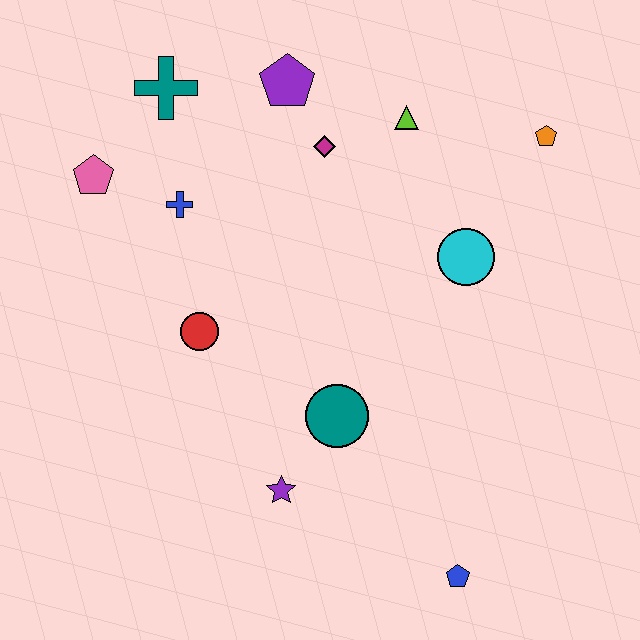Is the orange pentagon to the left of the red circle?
No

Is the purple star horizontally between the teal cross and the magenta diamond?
Yes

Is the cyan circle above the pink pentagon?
No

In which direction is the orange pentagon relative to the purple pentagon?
The orange pentagon is to the right of the purple pentagon.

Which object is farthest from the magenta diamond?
The blue pentagon is farthest from the magenta diamond.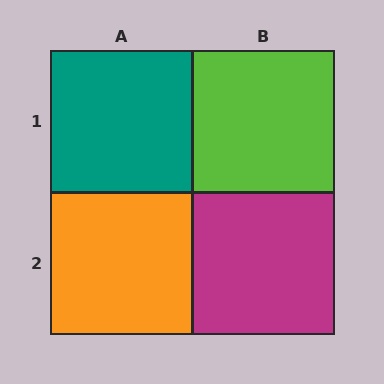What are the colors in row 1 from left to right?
Teal, lime.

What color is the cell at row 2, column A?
Orange.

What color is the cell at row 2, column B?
Magenta.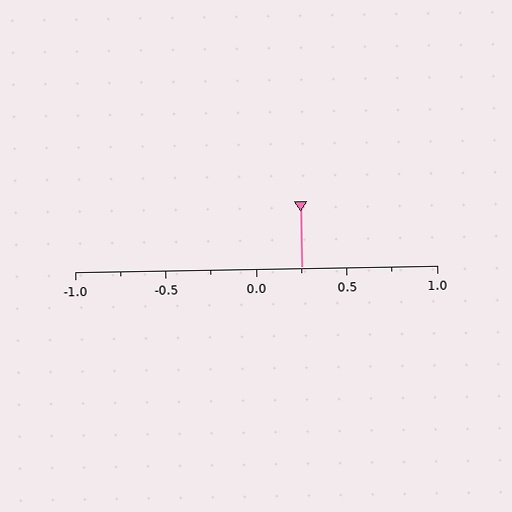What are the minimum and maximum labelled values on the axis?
The axis runs from -1.0 to 1.0.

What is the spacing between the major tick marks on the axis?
The major ticks are spaced 0.5 apart.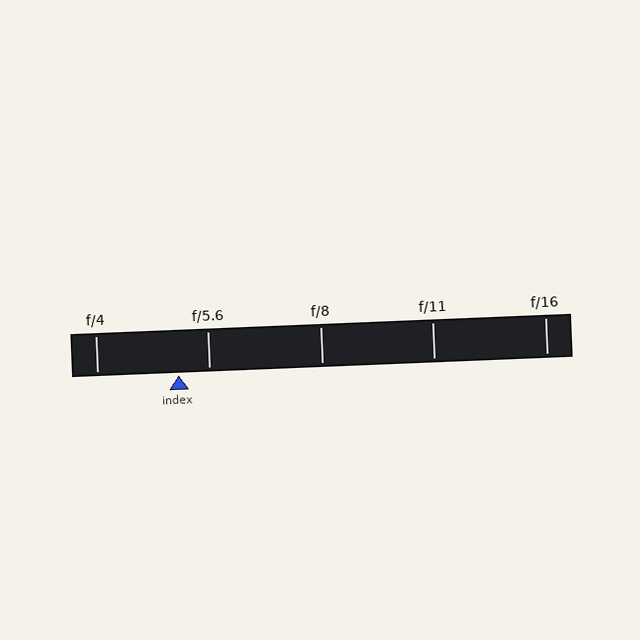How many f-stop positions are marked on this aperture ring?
There are 5 f-stop positions marked.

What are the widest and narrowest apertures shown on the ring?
The widest aperture shown is f/4 and the narrowest is f/16.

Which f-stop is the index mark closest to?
The index mark is closest to f/5.6.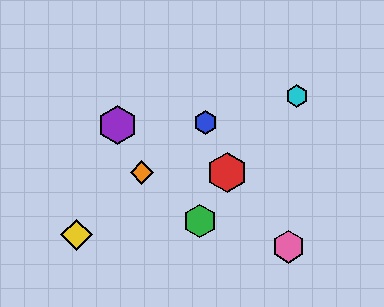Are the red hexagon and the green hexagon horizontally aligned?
No, the red hexagon is at y≈172 and the green hexagon is at y≈221.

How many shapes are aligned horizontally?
2 shapes (the red hexagon, the orange diamond) are aligned horizontally.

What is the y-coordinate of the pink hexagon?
The pink hexagon is at y≈247.